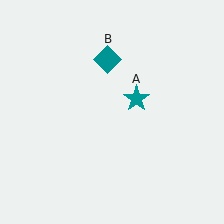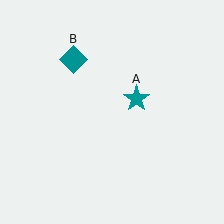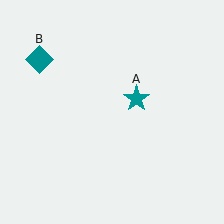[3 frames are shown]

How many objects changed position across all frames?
1 object changed position: teal diamond (object B).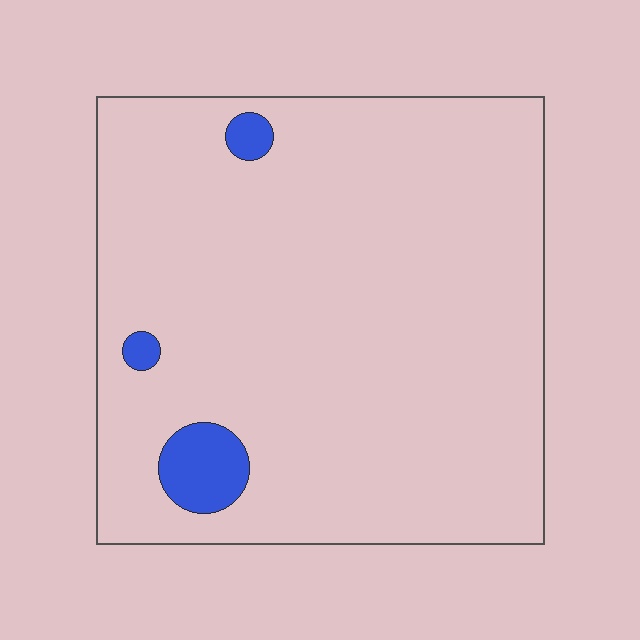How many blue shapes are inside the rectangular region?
3.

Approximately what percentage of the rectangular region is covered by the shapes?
Approximately 5%.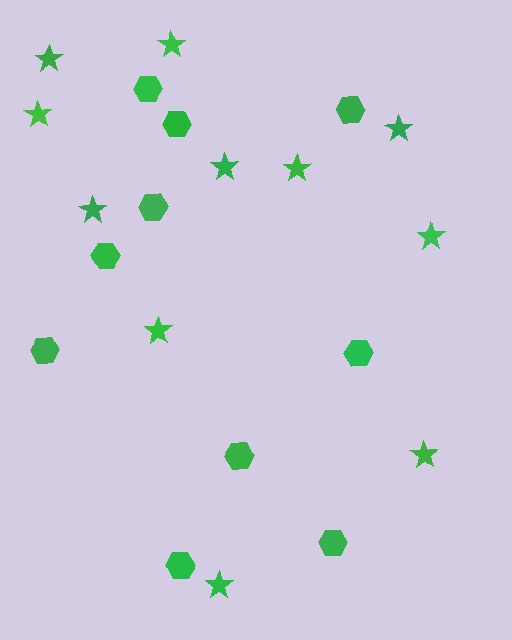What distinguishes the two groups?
There are 2 groups: one group of hexagons (10) and one group of stars (11).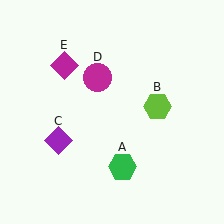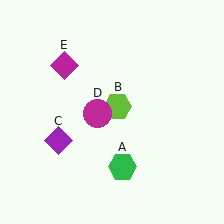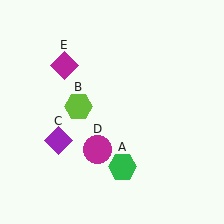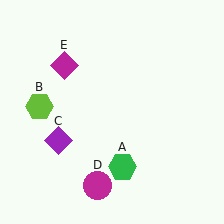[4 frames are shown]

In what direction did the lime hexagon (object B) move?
The lime hexagon (object B) moved left.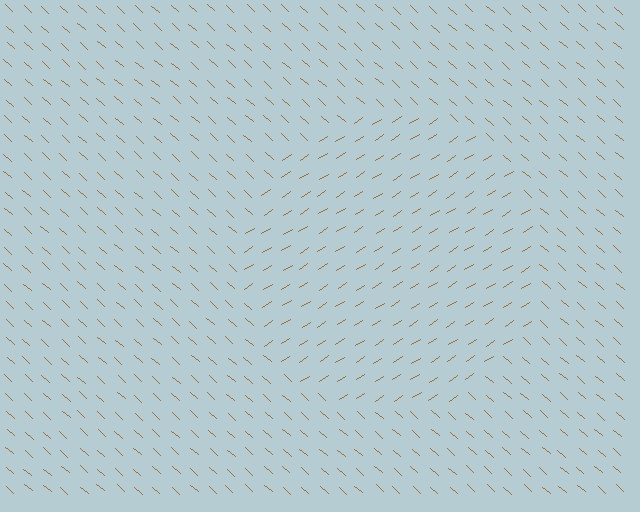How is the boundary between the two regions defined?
The boundary is defined purely by a change in line orientation (approximately 75 degrees difference). All lines are the same color and thickness.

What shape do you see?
I see a circle.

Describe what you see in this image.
The image is filled with small brown line segments. A circle region in the image has lines oriented differently from the surrounding lines, creating a visible texture boundary.